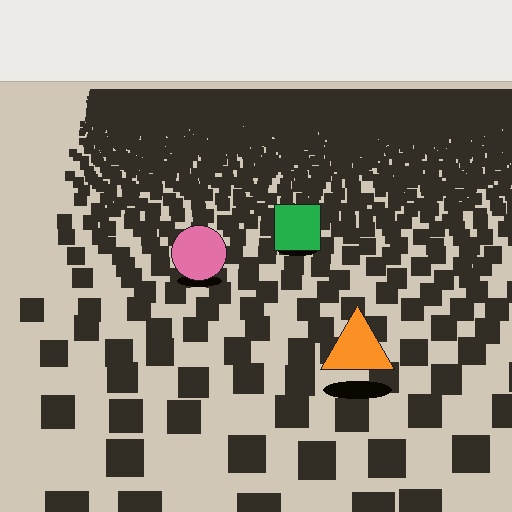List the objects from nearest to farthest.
From nearest to farthest: the orange triangle, the pink circle, the green square.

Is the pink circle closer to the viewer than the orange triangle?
No. The orange triangle is closer — you can tell from the texture gradient: the ground texture is coarser near it.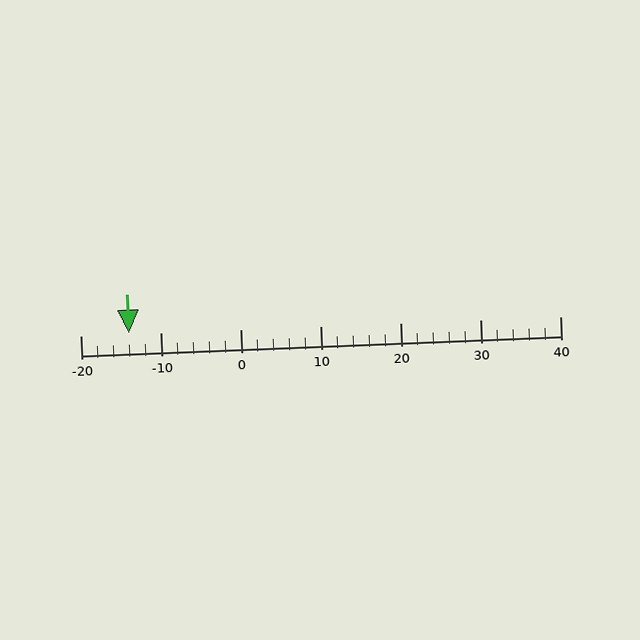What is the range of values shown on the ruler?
The ruler shows values from -20 to 40.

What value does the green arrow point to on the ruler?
The green arrow points to approximately -14.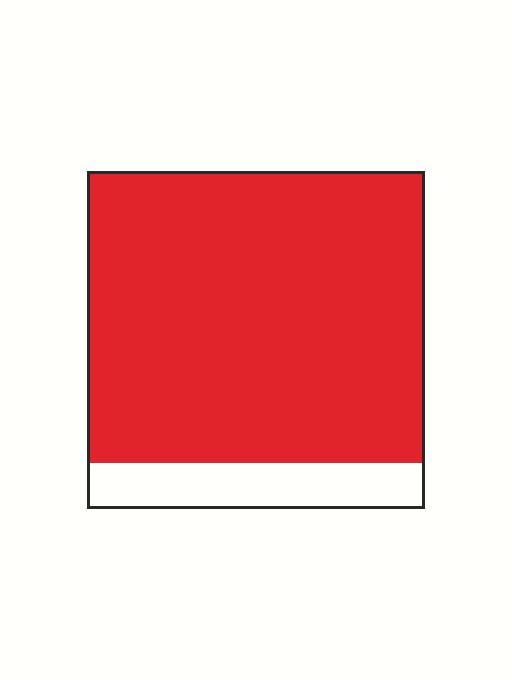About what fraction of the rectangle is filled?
About seven eighths (7/8).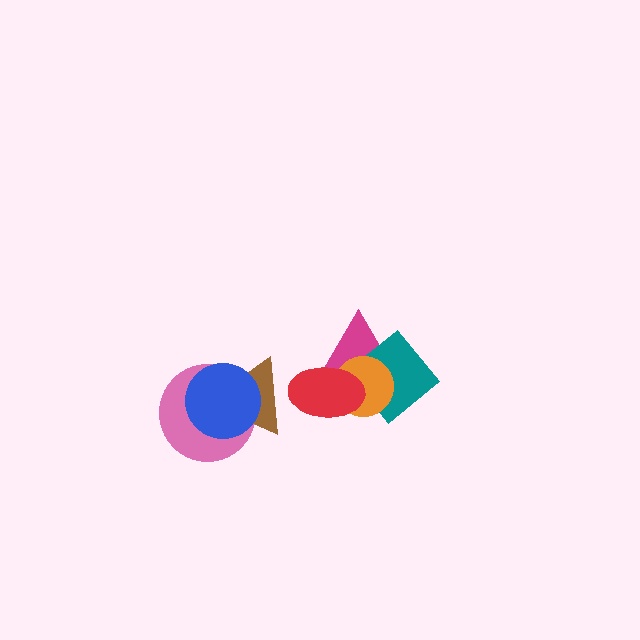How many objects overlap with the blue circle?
2 objects overlap with the blue circle.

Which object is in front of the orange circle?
The red ellipse is in front of the orange circle.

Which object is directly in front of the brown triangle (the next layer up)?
The blue circle is directly in front of the brown triangle.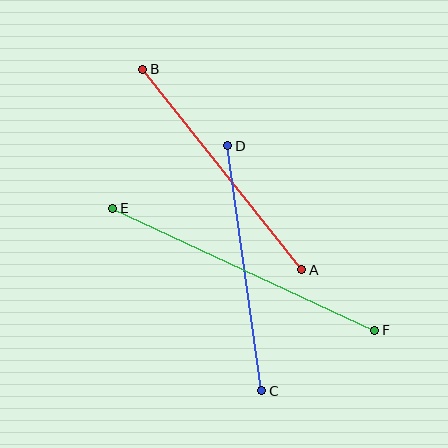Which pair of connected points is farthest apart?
Points E and F are farthest apart.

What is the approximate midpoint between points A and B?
The midpoint is at approximately (222, 170) pixels.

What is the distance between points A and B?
The distance is approximately 256 pixels.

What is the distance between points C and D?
The distance is approximately 247 pixels.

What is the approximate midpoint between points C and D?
The midpoint is at approximately (245, 268) pixels.